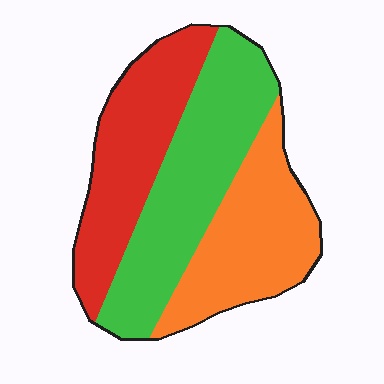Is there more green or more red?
Green.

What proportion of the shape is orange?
Orange takes up about one third (1/3) of the shape.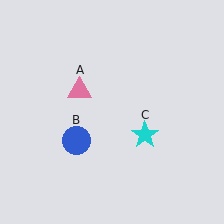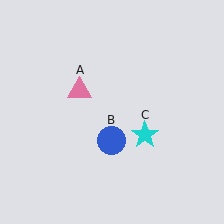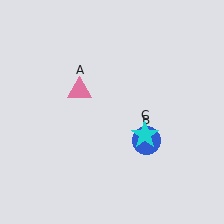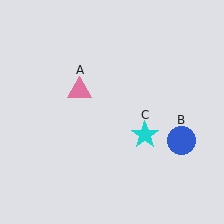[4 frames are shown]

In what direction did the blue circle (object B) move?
The blue circle (object B) moved right.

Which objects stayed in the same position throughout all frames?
Pink triangle (object A) and cyan star (object C) remained stationary.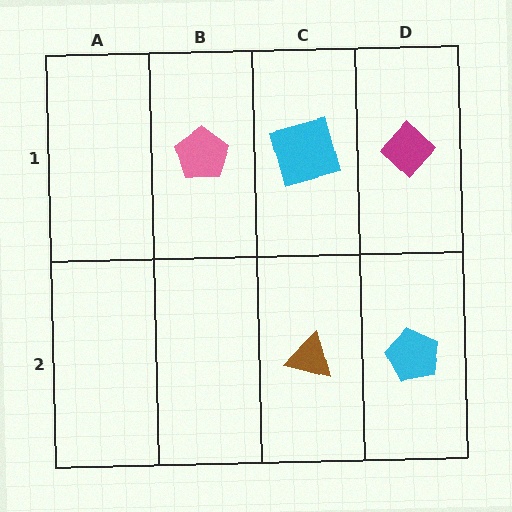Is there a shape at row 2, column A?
No, that cell is empty.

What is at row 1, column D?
A magenta diamond.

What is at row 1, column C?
A cyan square.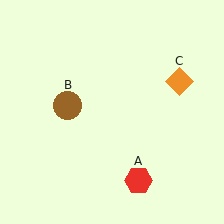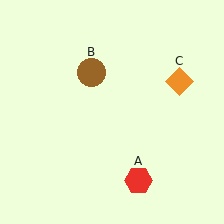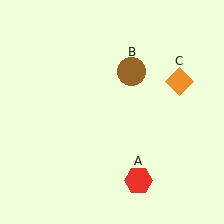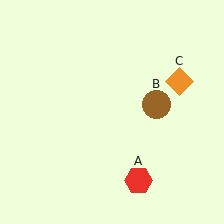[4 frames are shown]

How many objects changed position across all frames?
1 object changed position: brown circle (object B).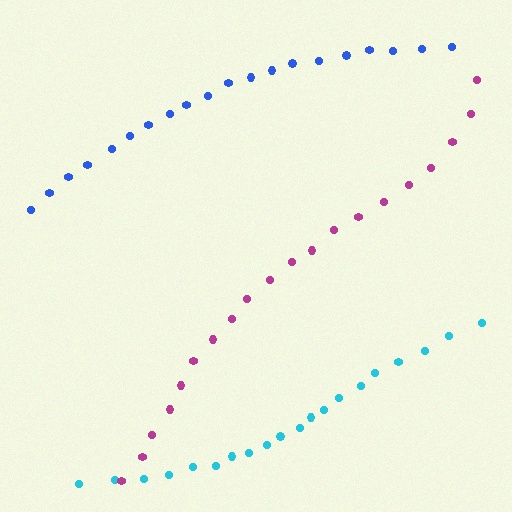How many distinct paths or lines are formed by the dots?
There are 3 distinct paths.